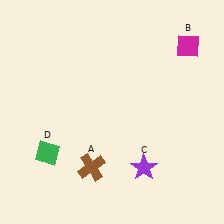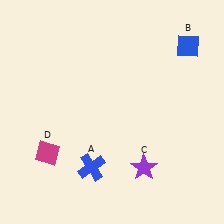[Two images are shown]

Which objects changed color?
A changed from brown to blue. B changed from magenta to blue. D changed from green to magenta.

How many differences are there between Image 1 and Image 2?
There are 3 differences between the two images.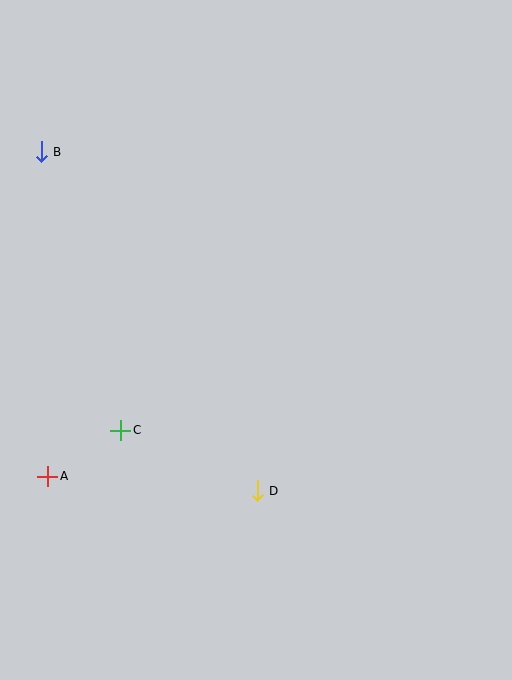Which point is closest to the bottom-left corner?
Point A is closest to the bottom-left corner.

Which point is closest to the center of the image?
Point D at (257, 491) is closest to the center.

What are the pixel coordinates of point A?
Point A is at (48, 476).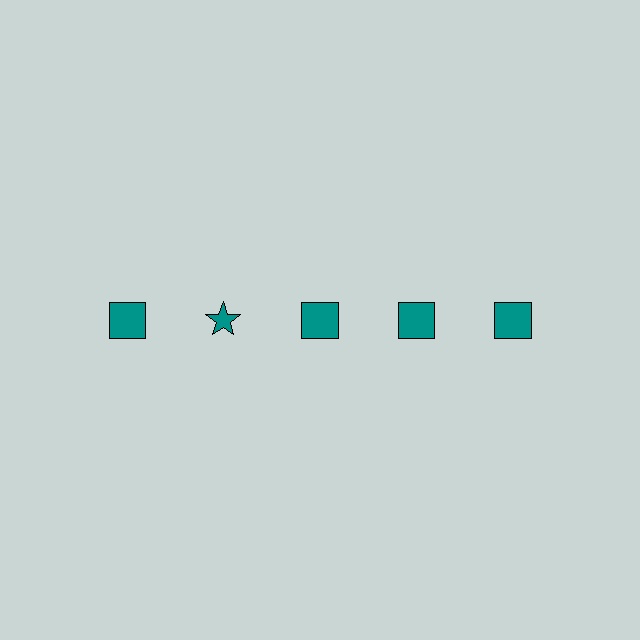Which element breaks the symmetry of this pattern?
The teal star in the top row, second from left column breaks the symmetry. All other shapes are teal squares.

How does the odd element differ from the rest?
It has a different shape: star instead of square.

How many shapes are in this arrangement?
There are 5 shapes arranged in a grid pattern.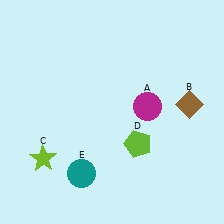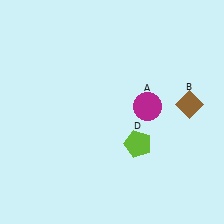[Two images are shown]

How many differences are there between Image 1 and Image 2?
There are 2 differences between the two images.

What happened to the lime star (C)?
The lime star (C) was removed in Image 2. It was in the bottom-left area of Image 1.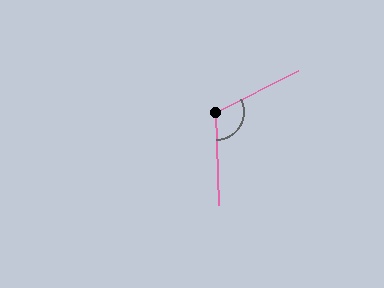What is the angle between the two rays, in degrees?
Approximately 115 degrees.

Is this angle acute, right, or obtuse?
It is obtuse.